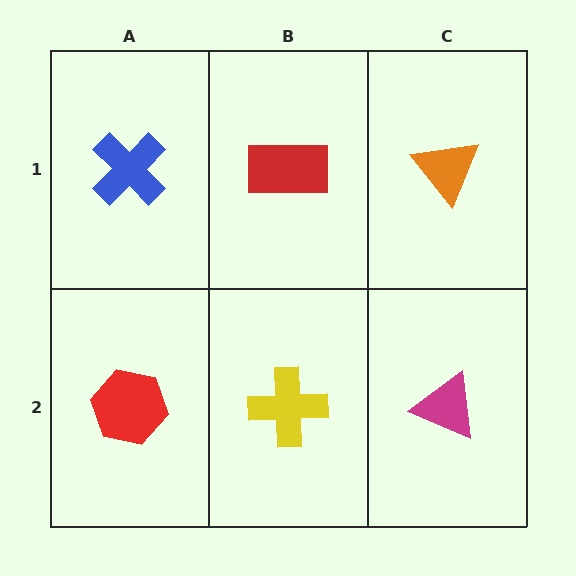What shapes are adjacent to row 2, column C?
An orange triangle (row 1, column C), a yellow cross (row 2, column B).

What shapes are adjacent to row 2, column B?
A red rectangle (row 1, column B), a red hexagon (row 2, column A), a magenta triangle (row 2, column C).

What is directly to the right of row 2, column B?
A magenta triangle.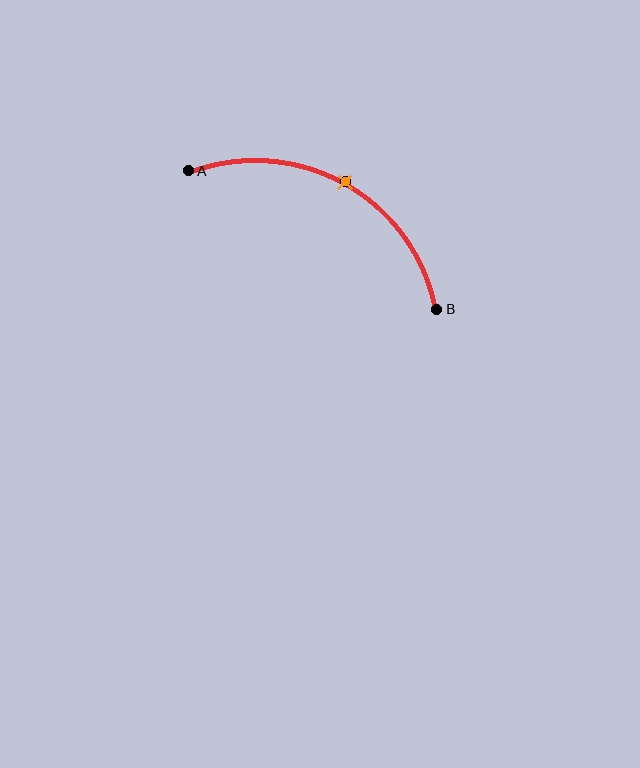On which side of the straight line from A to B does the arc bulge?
The arc bulges above the straight line connecting A and B.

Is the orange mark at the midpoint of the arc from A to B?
Yes. The orange mark lies on the arc at equal arc-length from both A and B — it is the arc midpoint.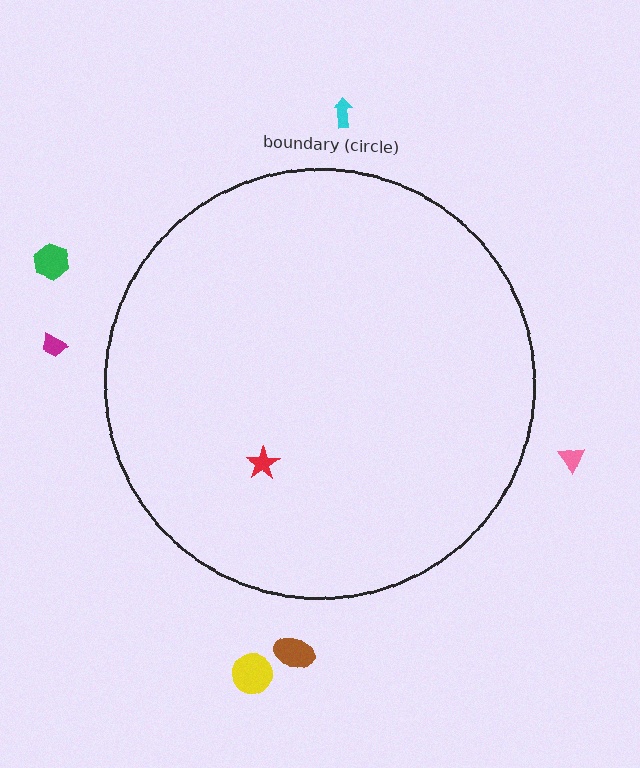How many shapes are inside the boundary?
1 inside, 6 outside.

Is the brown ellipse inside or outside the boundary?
Outside.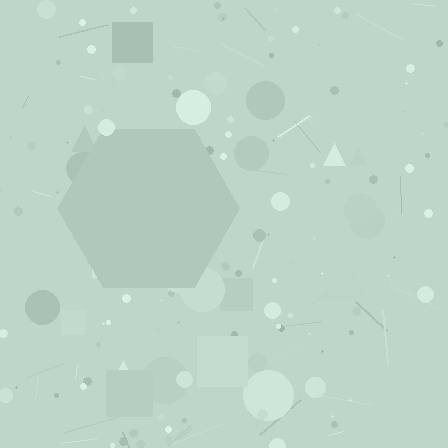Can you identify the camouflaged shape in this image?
The camouflaged shape is a hexagon.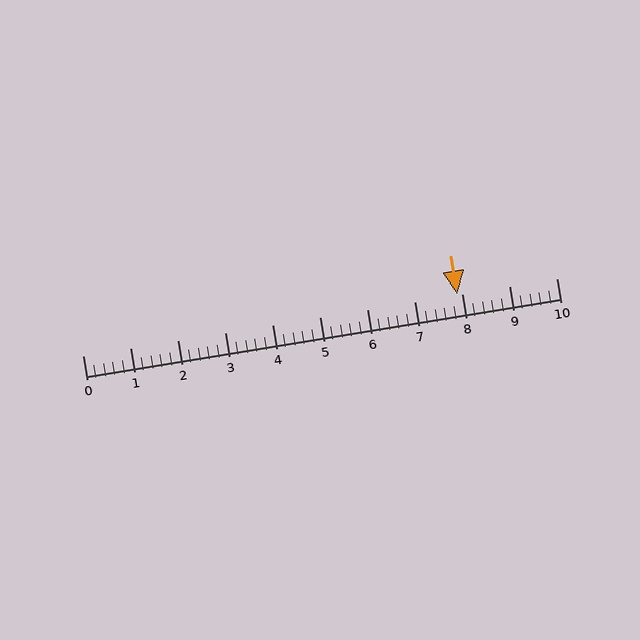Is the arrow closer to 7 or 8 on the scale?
The arrow is closer to 8.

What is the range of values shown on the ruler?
The ruler shows values from 0 to 10.